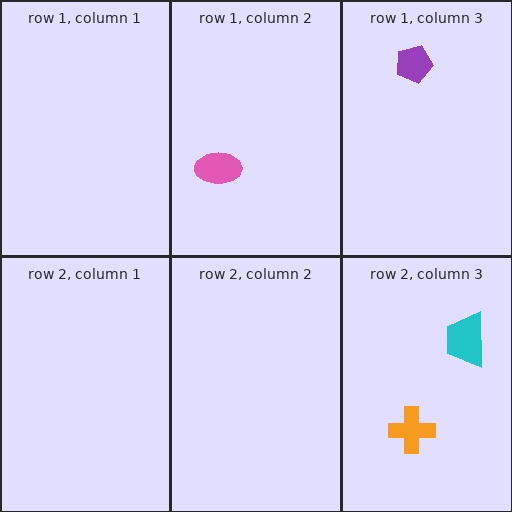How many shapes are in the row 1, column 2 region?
1.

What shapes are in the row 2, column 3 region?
The cyan trapezoid, the orange cross.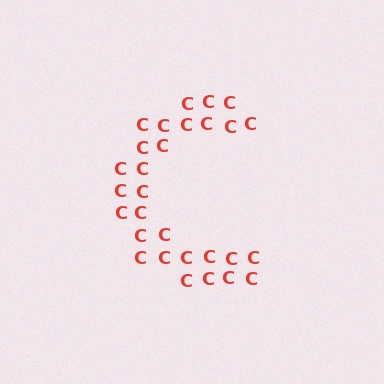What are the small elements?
The small elements are letter C's.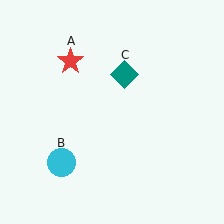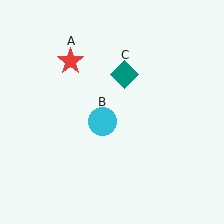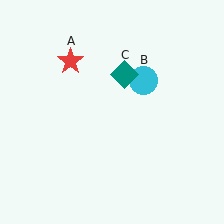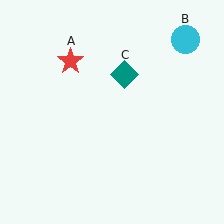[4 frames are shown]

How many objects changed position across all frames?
1 object changed position: cyan circle (object B).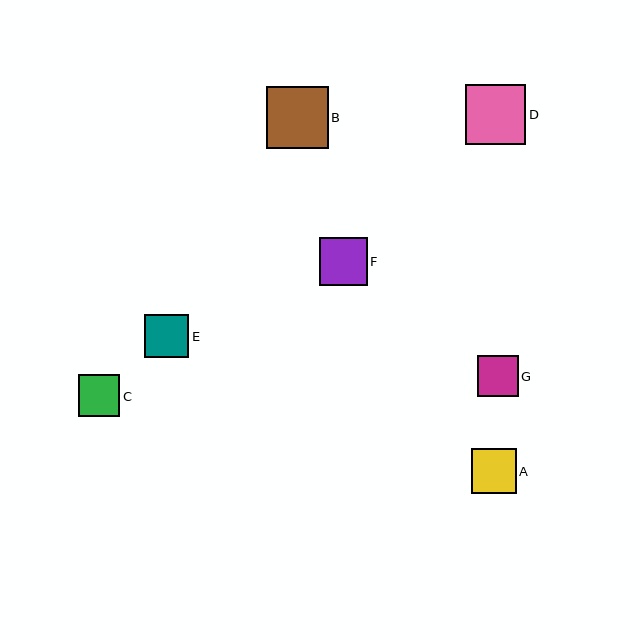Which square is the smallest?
Square G is the smallest with a size of approximately 41 pixels.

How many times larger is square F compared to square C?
Square F is approximately 1.2 times the size of square C.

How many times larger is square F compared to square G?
Square F is approximately 1.2 times the size of square G.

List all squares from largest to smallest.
From largest to smallest: B, D, F, A, E, C, G.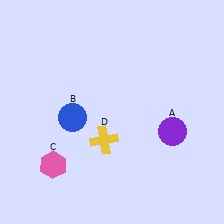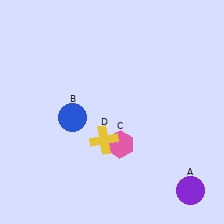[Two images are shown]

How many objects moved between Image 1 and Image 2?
2 objects moved between the two images.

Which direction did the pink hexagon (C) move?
The pink hexagon (C) moved right.